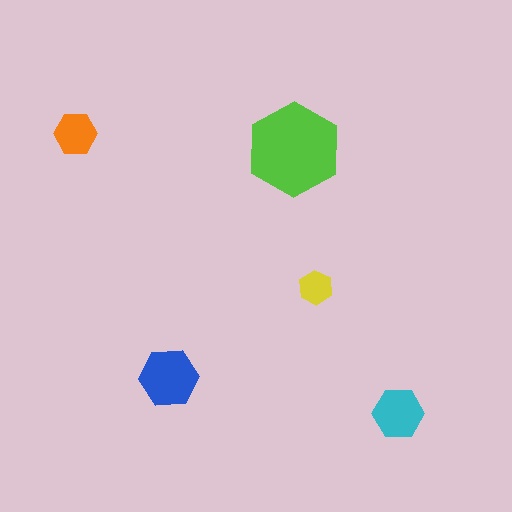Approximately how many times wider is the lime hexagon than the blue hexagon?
About 1.5 times wider.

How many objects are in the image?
There are 5 objects in the image.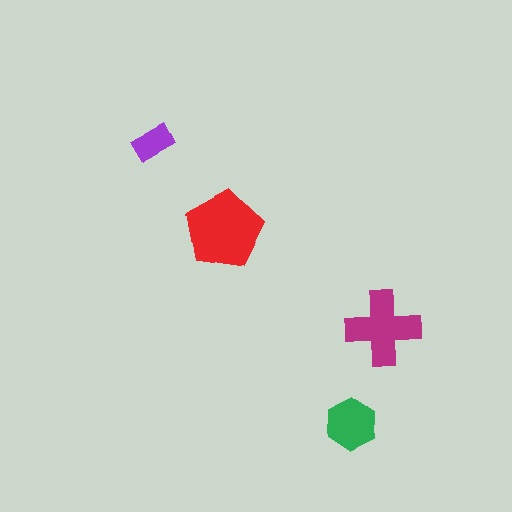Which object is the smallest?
The purple rectangle.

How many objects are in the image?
There are 4 objects in the image.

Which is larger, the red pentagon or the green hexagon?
The red pentagon.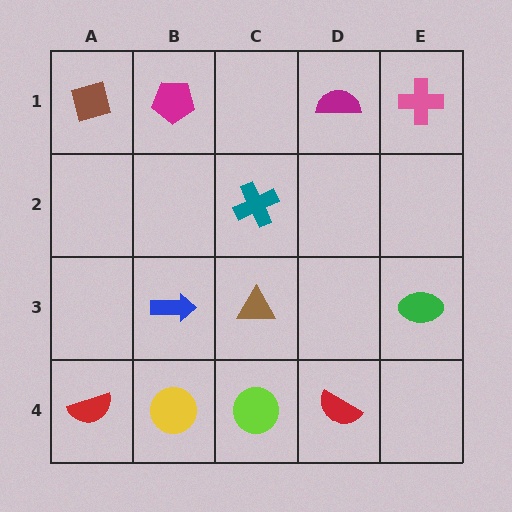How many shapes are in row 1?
4 shapes.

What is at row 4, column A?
A red semicircle.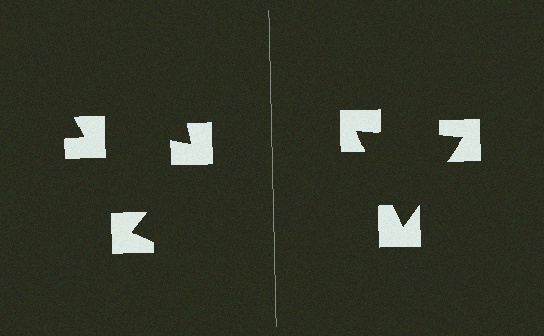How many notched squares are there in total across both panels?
6 — 3 on each side.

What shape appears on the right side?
An illusory triangle.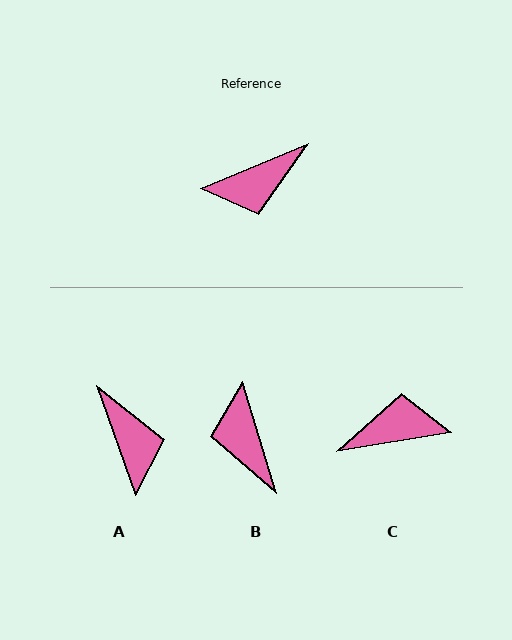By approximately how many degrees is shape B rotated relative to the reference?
Approximately 96 degrees clockwise.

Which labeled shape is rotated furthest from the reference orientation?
C, about 167 degrees away.